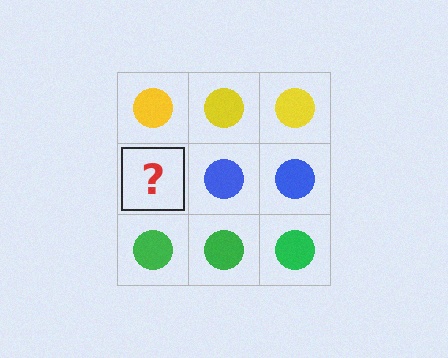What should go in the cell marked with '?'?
The missing cell should contain a blue circle.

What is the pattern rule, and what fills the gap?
The rule is that each row has a consistent color. The gap should be filled with a blue circle.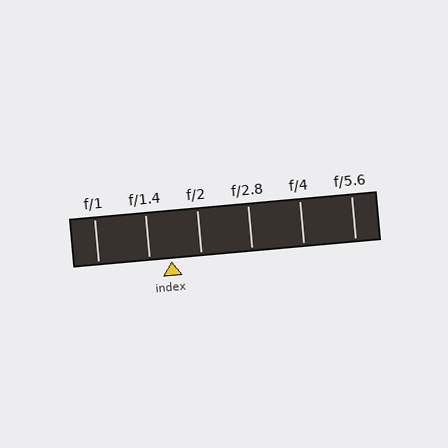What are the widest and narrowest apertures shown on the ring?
The widest aperture shown is f/1 and the narrowest is f/5.6.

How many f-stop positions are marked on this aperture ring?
There are 6 f-stop positions marked.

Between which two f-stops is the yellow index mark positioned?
The index mark is between f/1.4 and f/2.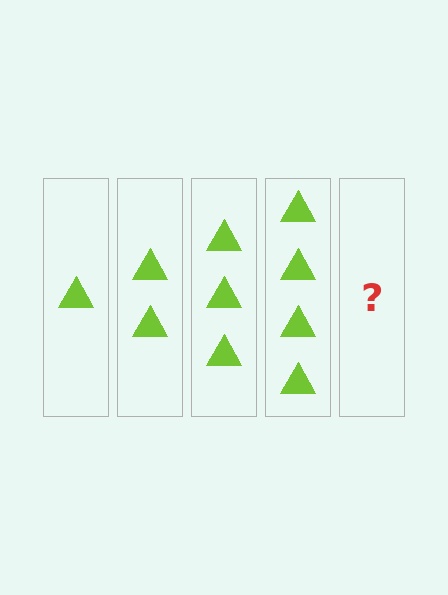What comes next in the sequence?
The next element should be 5 triangles.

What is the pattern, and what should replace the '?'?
The pattern is that each step adds one more triangle. The '?' should be 5 triangles.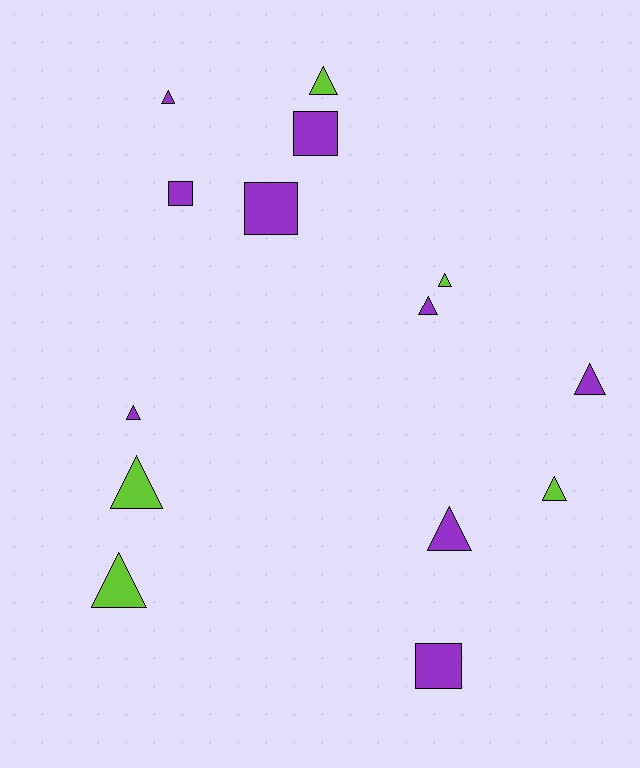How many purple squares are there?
There are 4 purple squares.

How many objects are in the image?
There are 14 objects.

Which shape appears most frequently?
Triangle, with 10 objects.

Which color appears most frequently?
Purple, with 9 objects.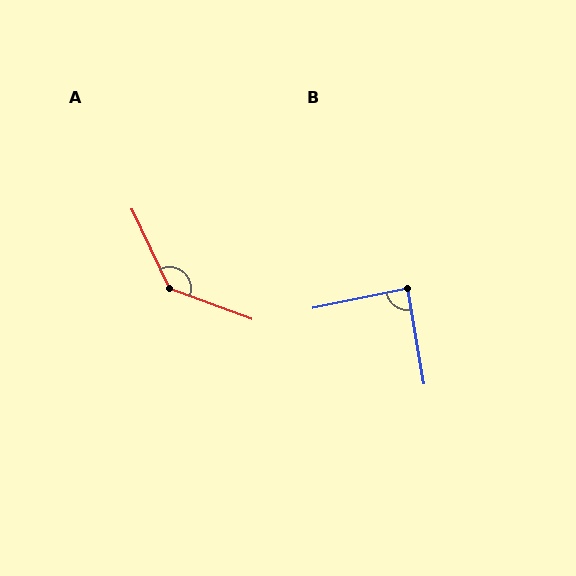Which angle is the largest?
A, at approximately 136 degrees.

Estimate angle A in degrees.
Approximately 136 degrees.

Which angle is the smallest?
B, at approximately 88 degrees.